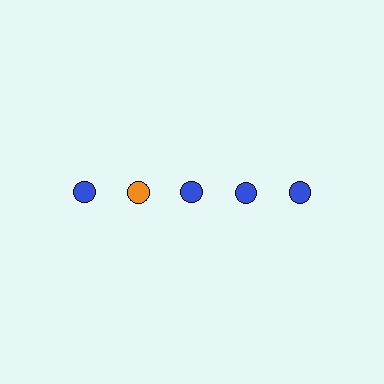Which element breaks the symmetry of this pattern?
The orange circle in the top row, second from left column breaks the symmetry. All other shapes are blue circles.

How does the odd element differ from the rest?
It has a different color: orange instead of blue.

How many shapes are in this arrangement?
There are 5 shapes arranged in a grid pattern.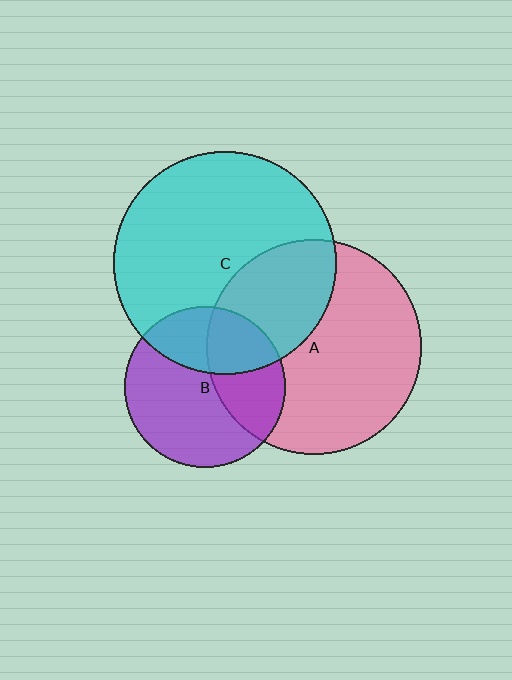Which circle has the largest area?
Circle C (cyan).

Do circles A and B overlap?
Yes.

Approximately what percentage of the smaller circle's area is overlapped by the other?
Approximately 35%.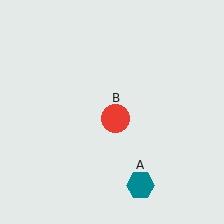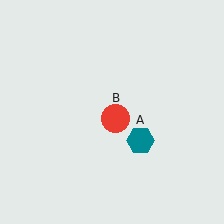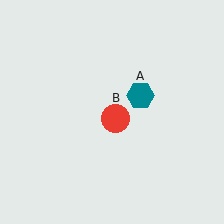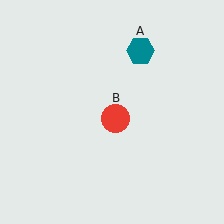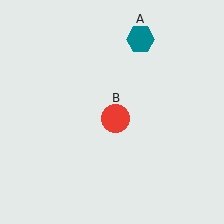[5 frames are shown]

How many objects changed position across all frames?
1 object changed position: teal hexagon (object A).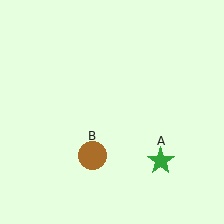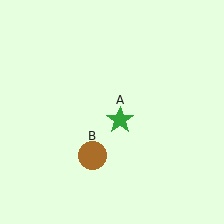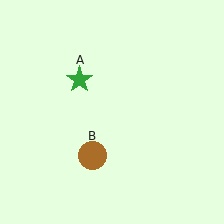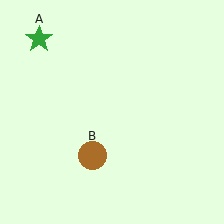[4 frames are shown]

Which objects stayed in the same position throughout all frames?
Brown circle (object B) remained stationary.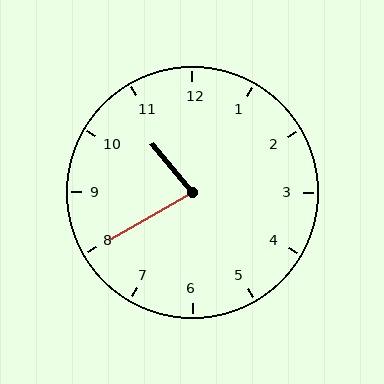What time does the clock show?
10:40.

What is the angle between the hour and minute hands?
Approximately 80 degrees.